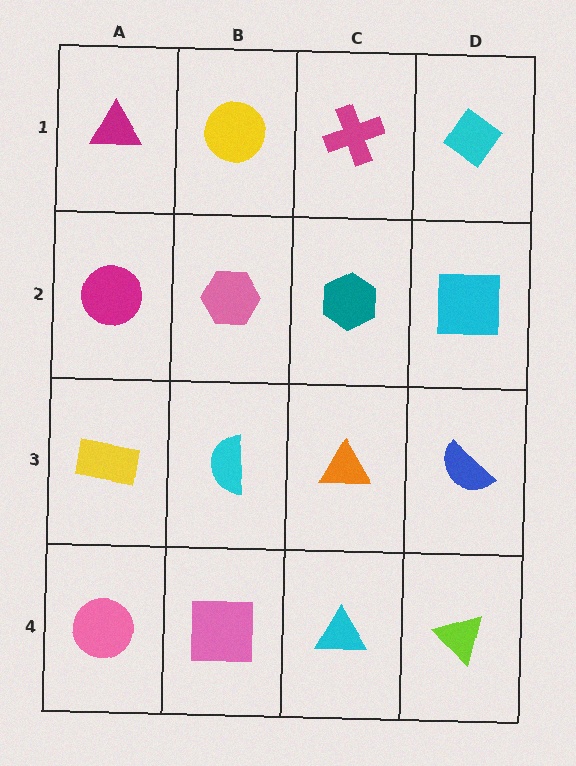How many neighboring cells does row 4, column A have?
2.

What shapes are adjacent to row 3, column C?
A teal hexagon (row 2, column C), a cyan triangle (row 4, column C), a cyan semicircle (row 3, column B), a blue semicircle (row 3, column D).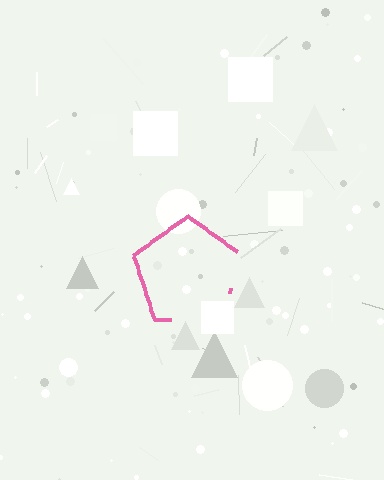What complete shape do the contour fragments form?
The contour fragments form a pentagon.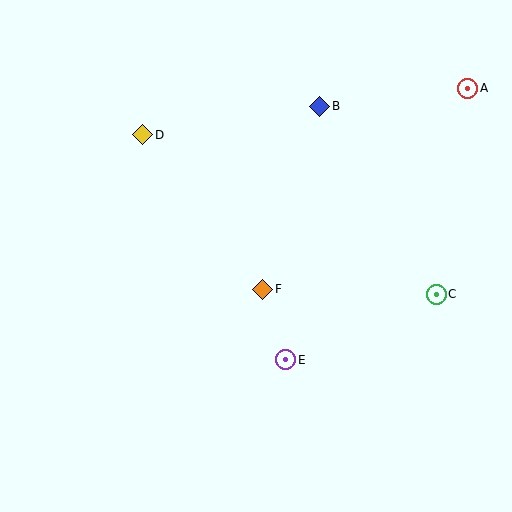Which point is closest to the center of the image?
Point F at (263, 289) is closest to the center.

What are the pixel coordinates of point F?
Point F is at (263, 289).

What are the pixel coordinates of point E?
Point E is at (286, 360).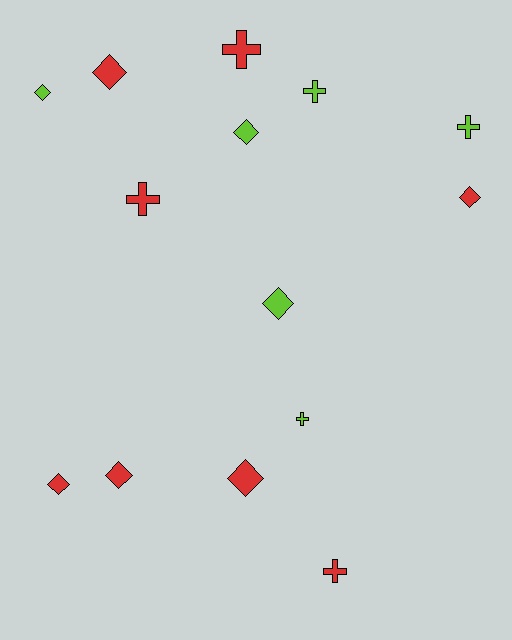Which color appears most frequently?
Red, with 8 objects.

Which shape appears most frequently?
Diamond, with 8 objects.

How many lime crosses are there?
There are 3 lime crosses.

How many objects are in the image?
There are 14 objects.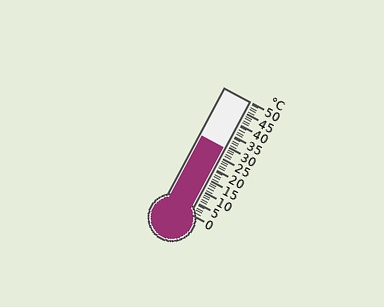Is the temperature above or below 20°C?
The temperature is above 20°C.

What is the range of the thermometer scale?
The thermometer scale ranges from 0°C to 50°C.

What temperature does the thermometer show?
The thermometer shows approximately 29°C.